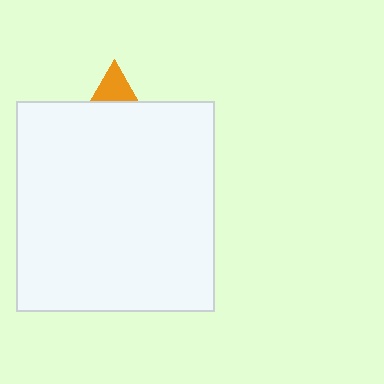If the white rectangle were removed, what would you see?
You would see the complete orange triangle.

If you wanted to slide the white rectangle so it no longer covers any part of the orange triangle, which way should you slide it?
Slide it down — that is the most direct way to separate the two shapes.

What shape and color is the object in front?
The object in front is a white rectangle.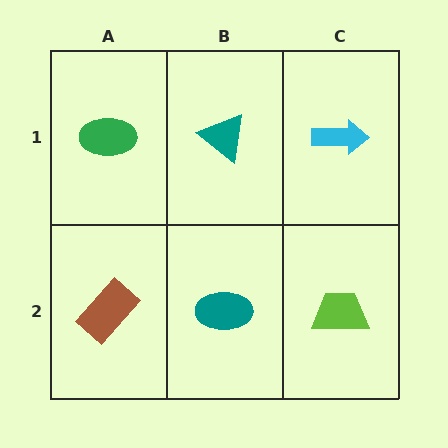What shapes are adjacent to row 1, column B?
A teal ellipse (row 2, column B), a green ellipse (row 1, column A), a cyan arrow (row 1, column C).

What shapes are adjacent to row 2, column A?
A green ellipse (row 1, column A), a teal ellipse (row 2, column B).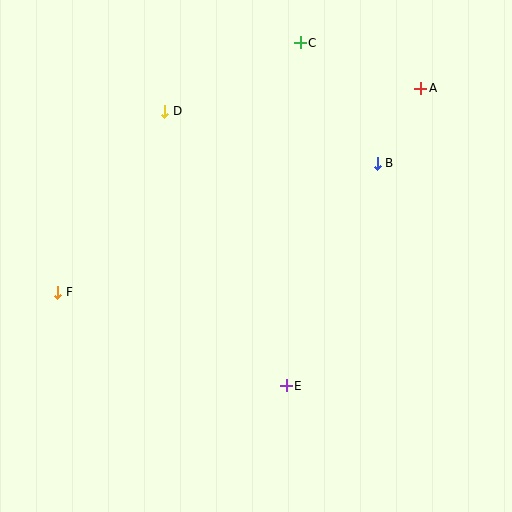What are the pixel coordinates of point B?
Point B is at (377, 163).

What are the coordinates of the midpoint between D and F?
The midpoint between D and F is at (111, 202).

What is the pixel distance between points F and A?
The distance between F and A is 416 pixels.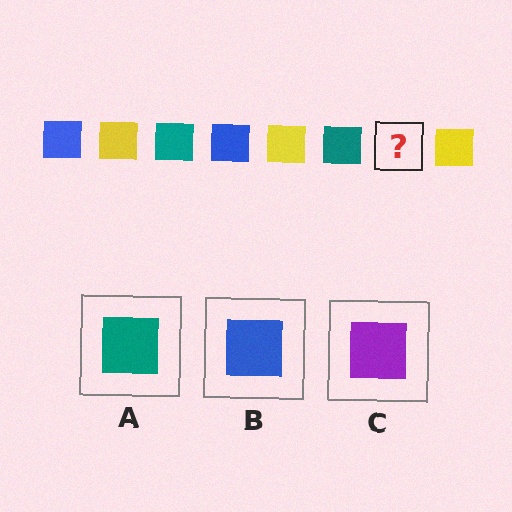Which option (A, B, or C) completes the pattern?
B.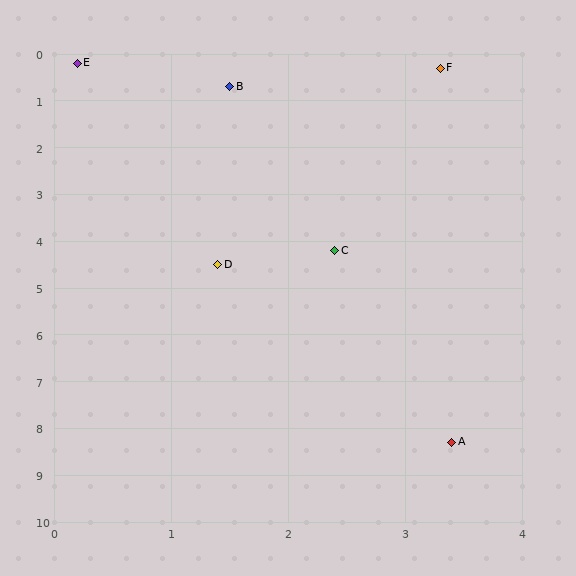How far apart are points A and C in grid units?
Points A and C are about 4.2 grid units apart.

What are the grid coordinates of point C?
Point C is at approximately (2.4, 4.2).